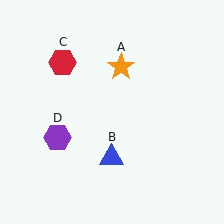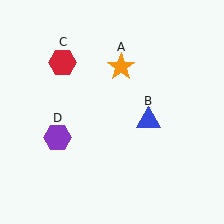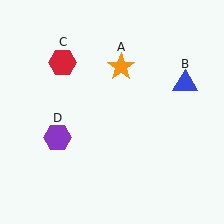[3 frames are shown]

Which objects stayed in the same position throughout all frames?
Orange star (object A) and red hexagon (object C) and purple hexagon (object D) remained stationary.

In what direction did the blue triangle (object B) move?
The blue triangle (object B) moved up and to the right.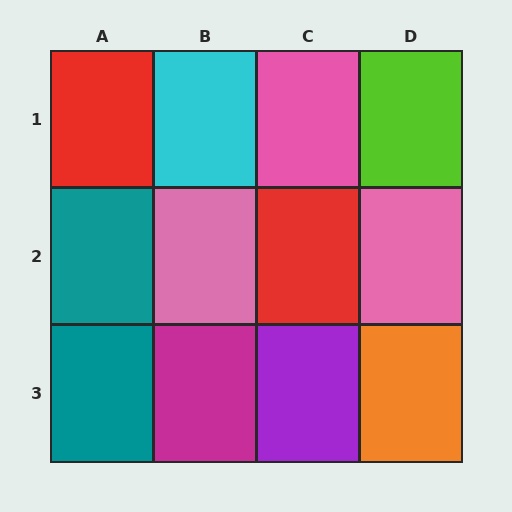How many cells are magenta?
1 cell is magenta.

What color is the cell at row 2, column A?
Teal.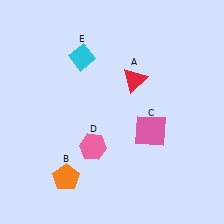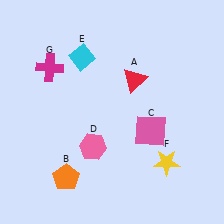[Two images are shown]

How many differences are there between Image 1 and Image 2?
There are 2 differences between the two images.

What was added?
A yellow star (F), a magenta cross (G) were added in Image 2.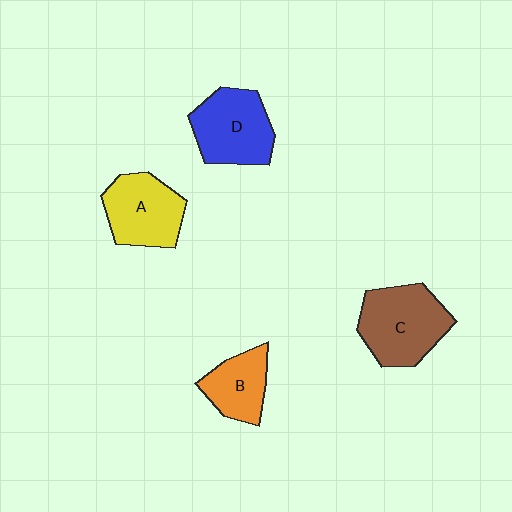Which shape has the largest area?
Shape C (brown).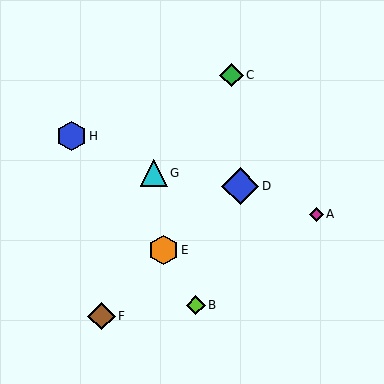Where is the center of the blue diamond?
The center of the blue diamond is at (240, 186).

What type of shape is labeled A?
Shape A is a magenta diamond.